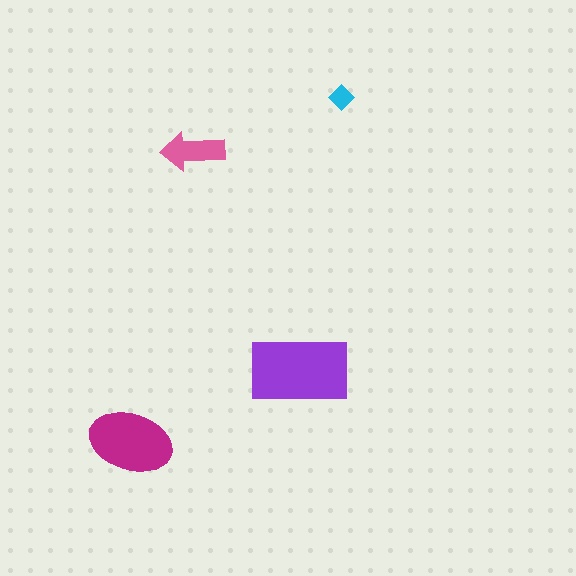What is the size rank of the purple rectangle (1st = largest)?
1st.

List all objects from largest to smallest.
The purple rectangle, the magenta ellipse, the pink arrow, the cyan diamond.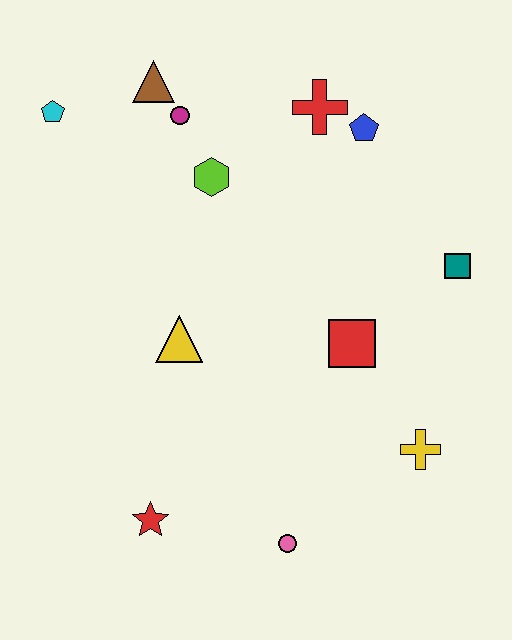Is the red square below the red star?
No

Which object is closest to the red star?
The pink circle is closest to the red star.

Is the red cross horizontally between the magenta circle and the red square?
Yes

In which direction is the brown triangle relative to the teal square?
The brown triangle is to the left of the teal square.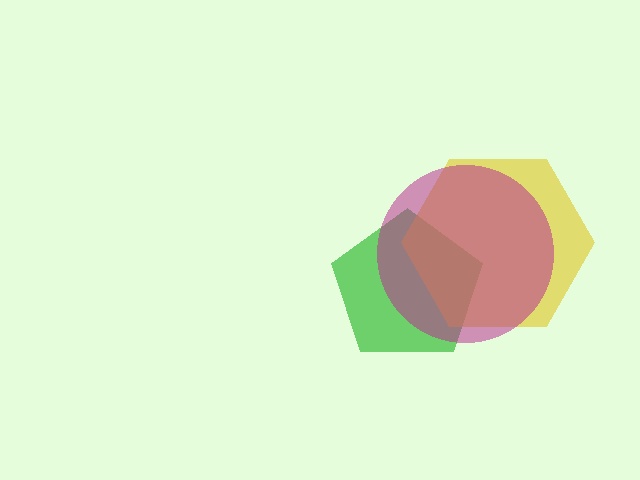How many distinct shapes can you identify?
There are 3 distinct shapes: a green pentagon, a yellow hexagon, a magenta circle.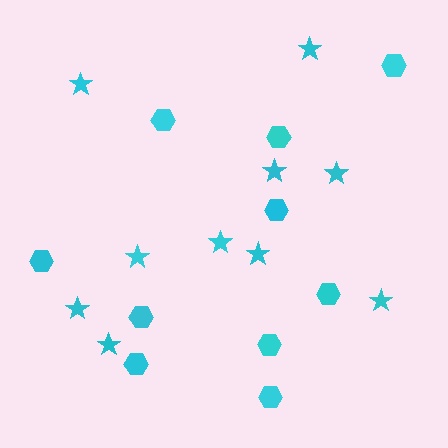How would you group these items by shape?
There are 2 groups: one group of hexagons (10) and one group of stars (10).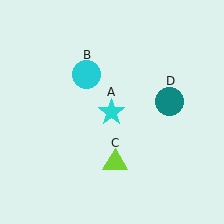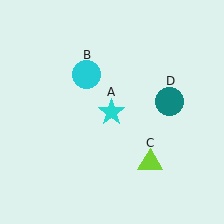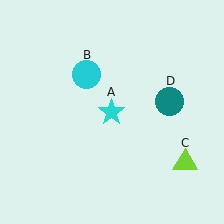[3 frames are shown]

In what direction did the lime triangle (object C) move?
The lime triangle (object C) moved right.